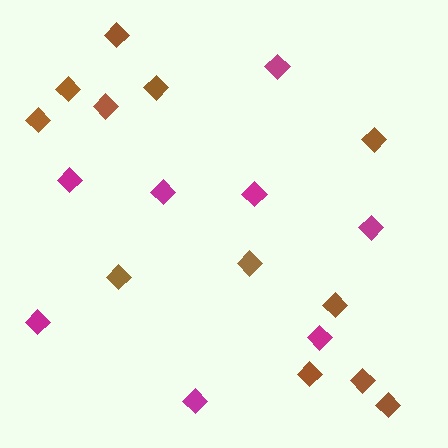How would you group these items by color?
There are 2 groups: one group of magenta diamonds (8) and one group of brown diamonds (12).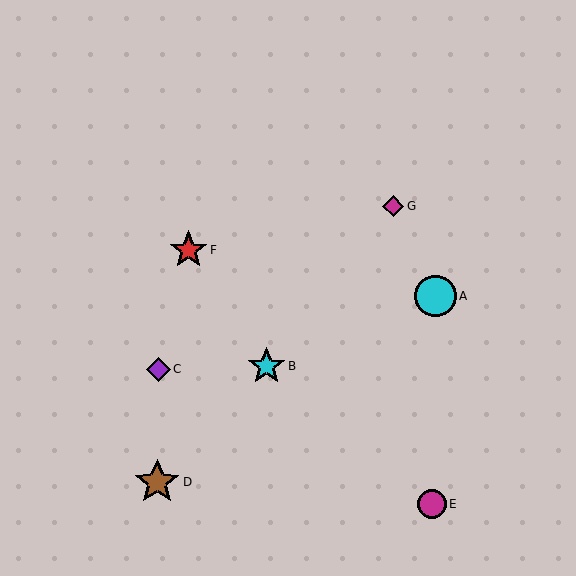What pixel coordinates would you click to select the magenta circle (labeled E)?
Click at (432, 504) to select the magenta circle E.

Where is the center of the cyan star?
The center of the cyan star is at (266, 366).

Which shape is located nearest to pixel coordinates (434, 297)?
The cyan circle (labeled A) at (435, 296) is nearest to that location.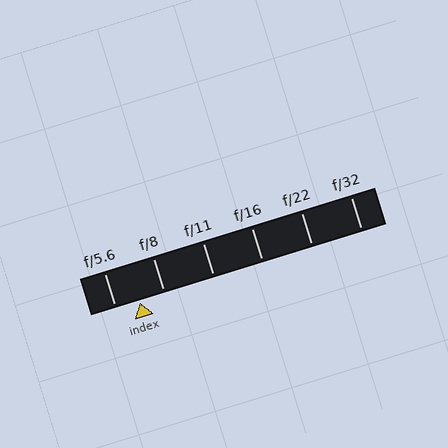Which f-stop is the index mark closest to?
The index mark is closest to f/5.6.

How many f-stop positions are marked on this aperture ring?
There are 6 f-stop positions marked.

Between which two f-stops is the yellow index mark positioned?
The index mark is between f/5.6 and f/8.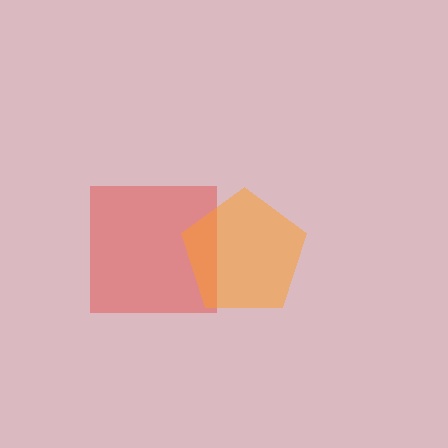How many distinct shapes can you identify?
There are 2 distinct shapes: a red square, an orange pentagon.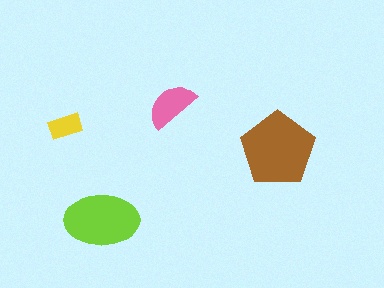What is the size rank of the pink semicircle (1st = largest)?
3rd.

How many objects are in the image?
There are 4 objects in the image.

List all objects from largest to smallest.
The brown pentagon, the lime ellipse, the pink semicircle, the yellow rectangle.